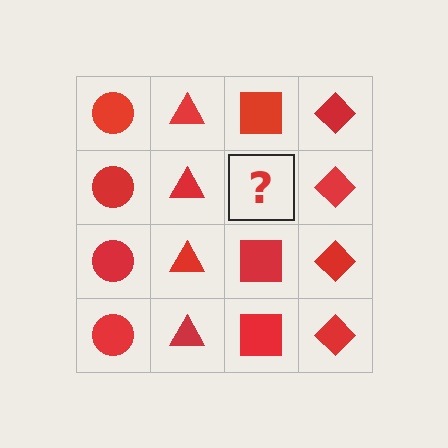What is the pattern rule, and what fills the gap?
The rule is that each column has a consistent shape. The gap should be filled with a red square.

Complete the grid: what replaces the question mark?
The question mark should be replaced with a red square.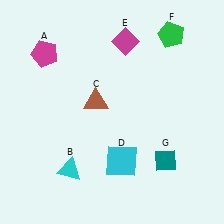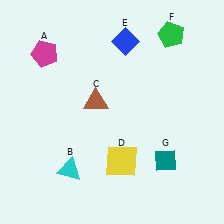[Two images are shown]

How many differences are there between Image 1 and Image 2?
There are 2 differences between the two images.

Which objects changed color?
D changed from cyan to yellow. E changed from magenta to blue.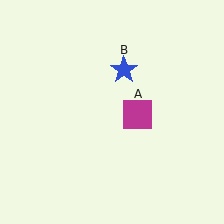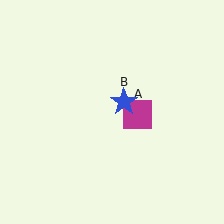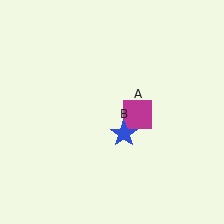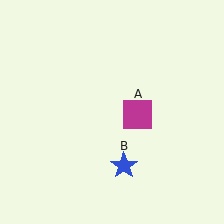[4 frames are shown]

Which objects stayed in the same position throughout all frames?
Magenta square (object A) remained stationary.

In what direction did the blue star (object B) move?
The blue star (object B) moved down.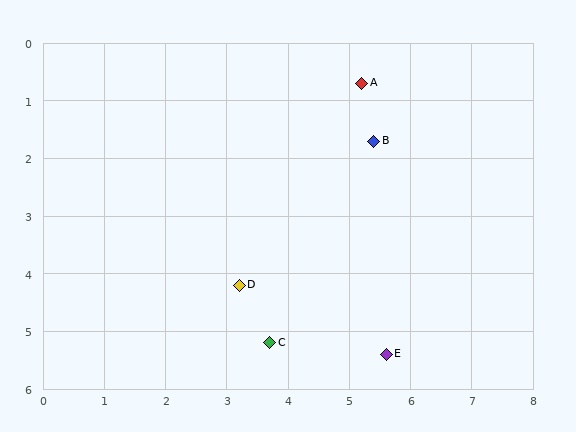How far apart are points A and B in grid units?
Points A and B are about 1.0 grid units apart.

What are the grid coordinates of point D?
Point D is at approximately (3.2, 4.2).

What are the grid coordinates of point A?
Point A is at approximately (5.2, 0.7).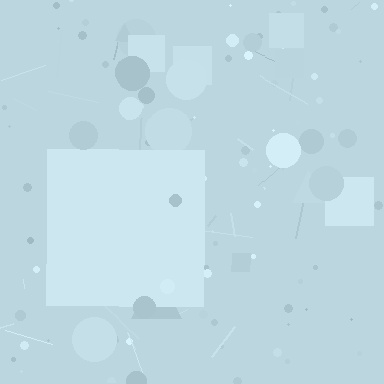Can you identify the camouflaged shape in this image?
The camouflaged shape is a square.